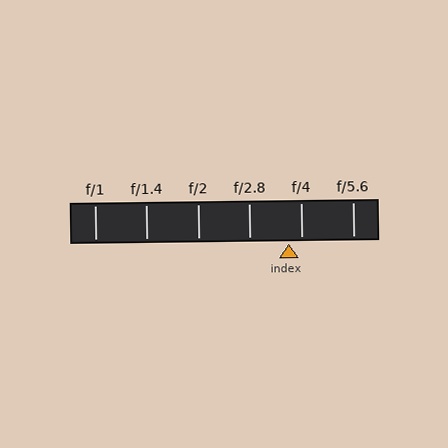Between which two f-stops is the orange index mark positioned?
The index mark is between f/2.8 and f/4.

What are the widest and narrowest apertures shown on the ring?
The widest aperture shown is f/1 and the narrowest is f/5.6.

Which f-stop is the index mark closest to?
The index mark is closest to f/4.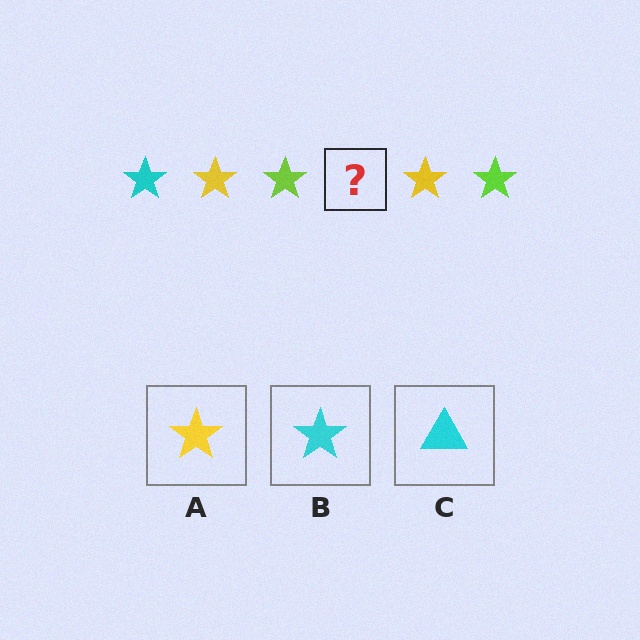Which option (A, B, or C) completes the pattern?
B.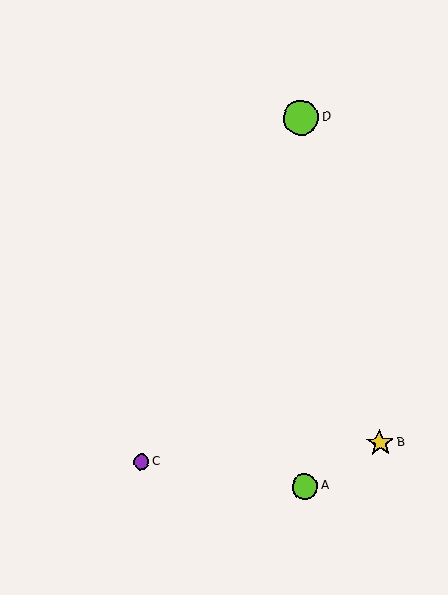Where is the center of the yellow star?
The center of the yellow star is at (380, 443).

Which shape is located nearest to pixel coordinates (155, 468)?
The purple circle (labeled C) at (141, 462) is nearest to that location.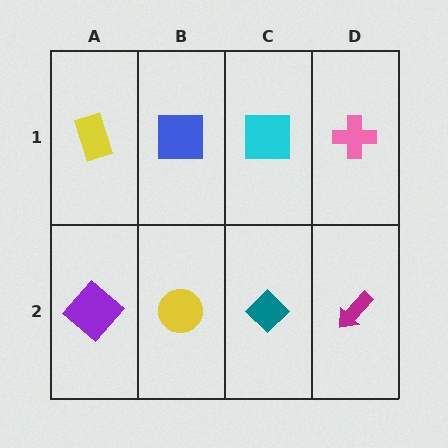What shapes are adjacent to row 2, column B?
A blue square (row 1, column B), a purple diamond (row 2, column A), a teal diamond (row 2, column C).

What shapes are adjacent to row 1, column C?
A teal diamond (row 2, column C), a blue square (row 1, column B), a pink cross (row 1, column D).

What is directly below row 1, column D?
A magenta arrow.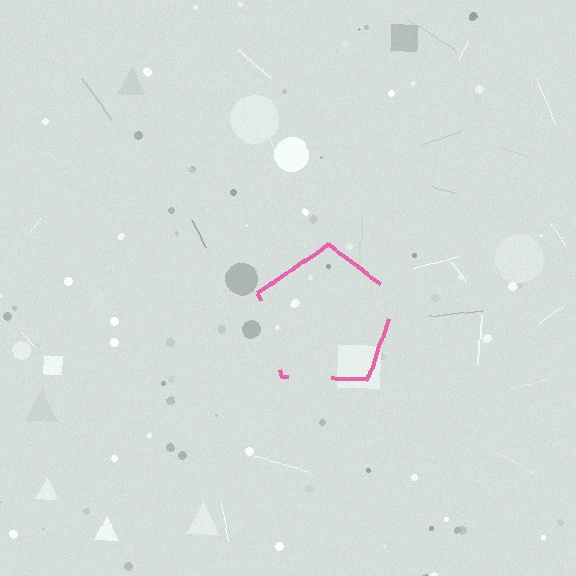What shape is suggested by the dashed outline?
The dashed outline suggests a pentagon.